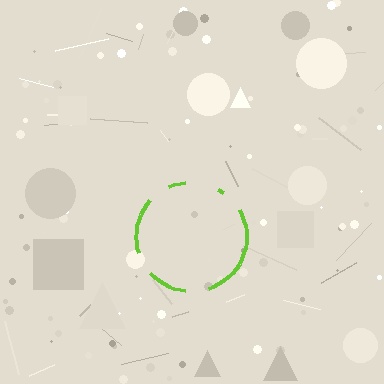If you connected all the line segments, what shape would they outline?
They would outline a circle.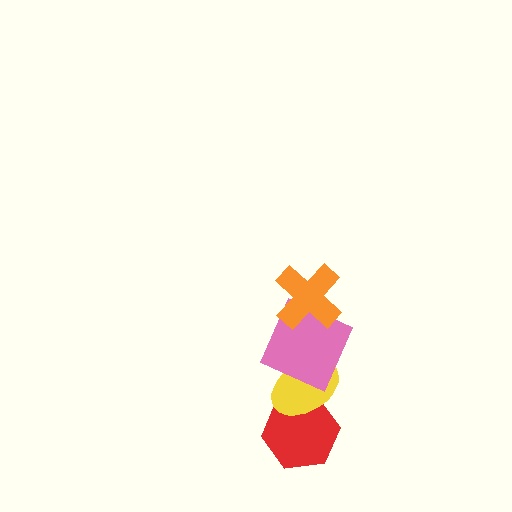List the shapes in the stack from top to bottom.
From top to bottom: the orange cross, the pink square, the yellow ellipse, the red hexagon.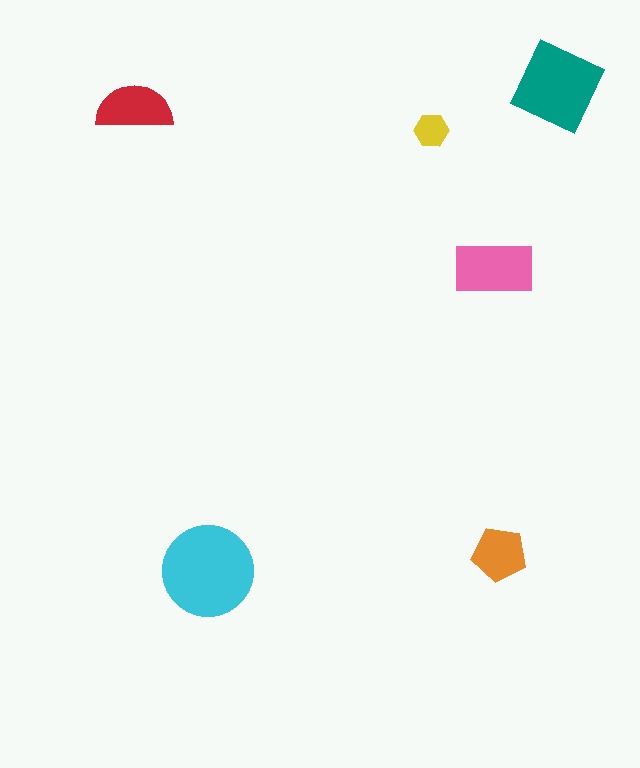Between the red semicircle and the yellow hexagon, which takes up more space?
The red semicircle.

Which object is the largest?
The cyan circle.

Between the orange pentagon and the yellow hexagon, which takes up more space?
The orange pentagon.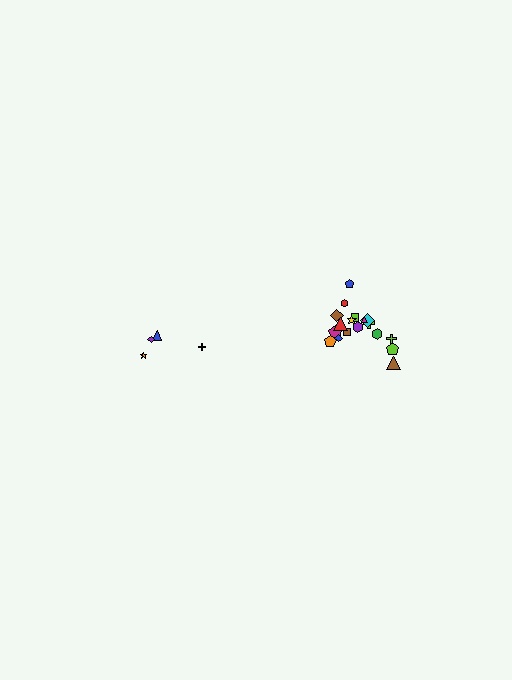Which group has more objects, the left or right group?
The right group.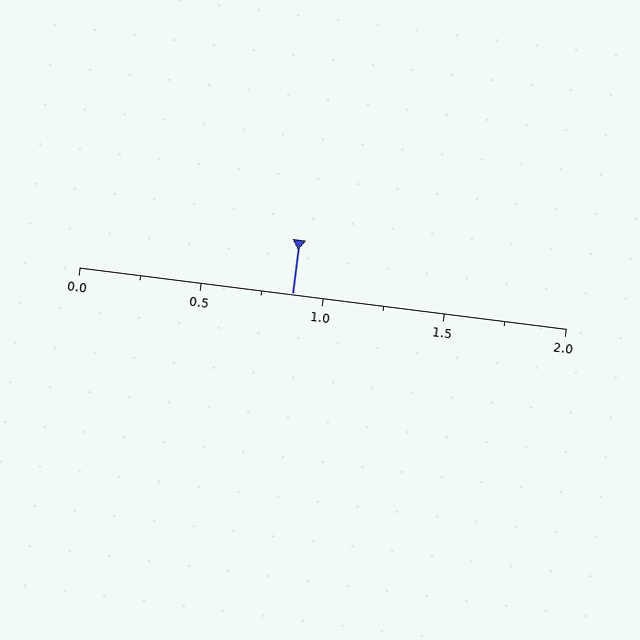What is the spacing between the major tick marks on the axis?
The major ticks are spaced 0.5 apart.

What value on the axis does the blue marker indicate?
The marker indicates approximately 0.88.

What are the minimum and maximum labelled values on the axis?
The axis runs from 0.0 to 2.0.